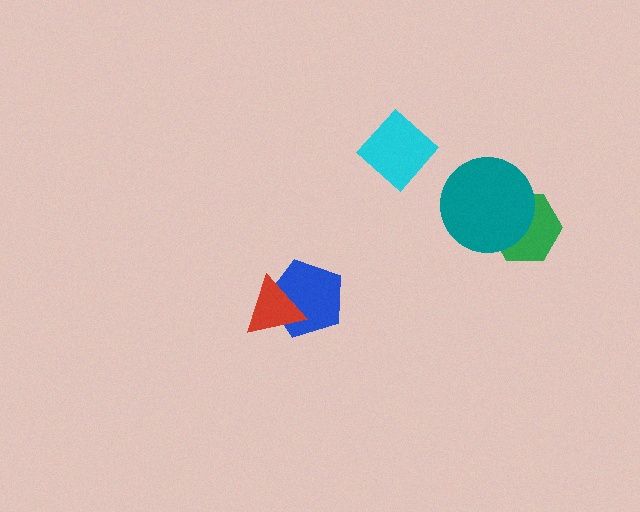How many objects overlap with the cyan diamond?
0 objects overlap with the cyan diamond.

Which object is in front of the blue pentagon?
The red triangle is in front of the blue pentagon.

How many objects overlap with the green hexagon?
1 object overlaps with the green hexagon.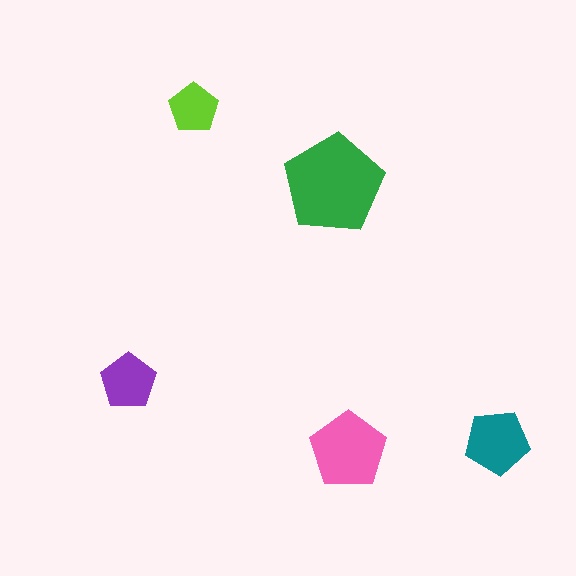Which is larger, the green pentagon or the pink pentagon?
The green one.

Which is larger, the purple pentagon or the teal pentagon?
The teal one.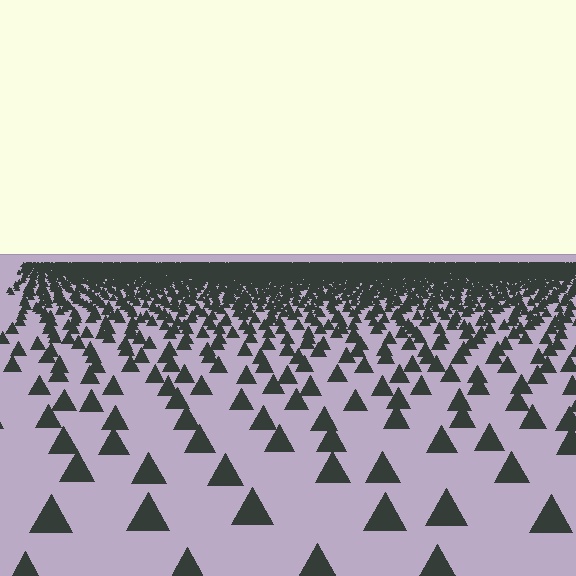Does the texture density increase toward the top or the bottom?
Density increases toward the top.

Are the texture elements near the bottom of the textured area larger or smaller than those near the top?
Larger. Near the bottom, elements are closer to the viewer and appear at a bigger on-screen size.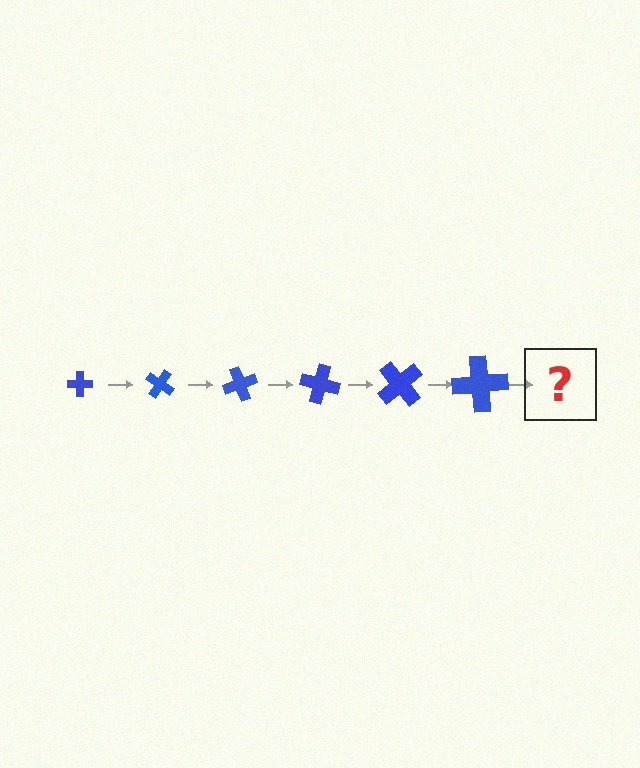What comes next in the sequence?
The next element should be a cross, larger than the previous one and rotated 210 degrees from the start.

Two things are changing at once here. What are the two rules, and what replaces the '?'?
The two rules are that the cross grows larger each step and it rotates 35 degrees each step. The '?' should be a cross, larger than the previous one and rotated 210 degrees from the start.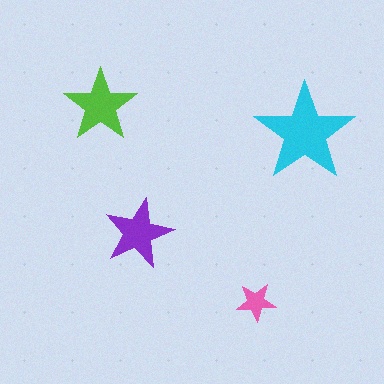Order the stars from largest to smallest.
the cyan one, the lime one, the purple one, the pink one.